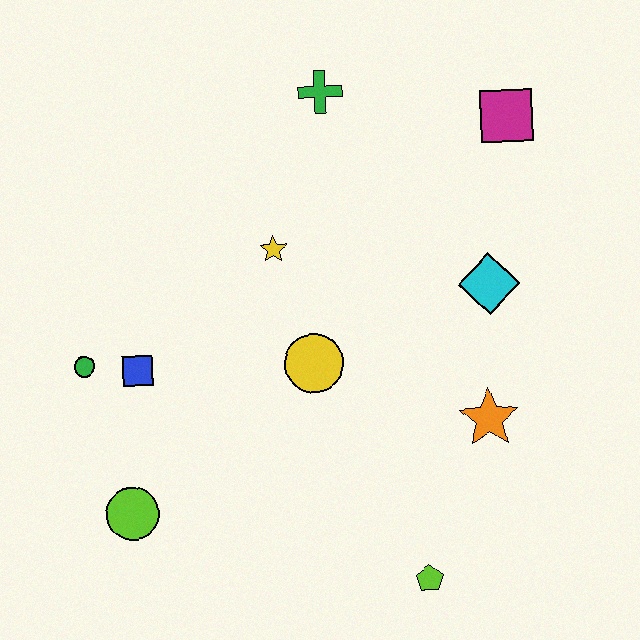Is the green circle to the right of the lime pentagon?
No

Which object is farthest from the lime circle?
The magenta square is farthest from the lime circle.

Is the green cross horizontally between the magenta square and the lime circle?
Yes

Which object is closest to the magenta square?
The cyan diamond is closest to the magenta square.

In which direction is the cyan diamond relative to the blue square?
The cyan diamond is to the right of the blue square.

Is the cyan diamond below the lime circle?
No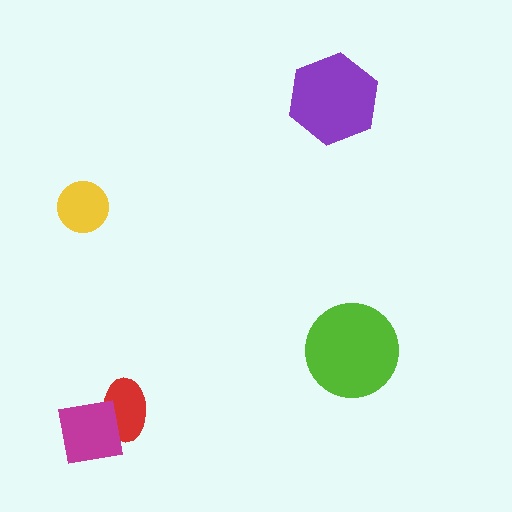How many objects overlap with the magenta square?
1 object overlaps with the magenta square.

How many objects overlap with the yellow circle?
0 objects overlap with the yellow circle.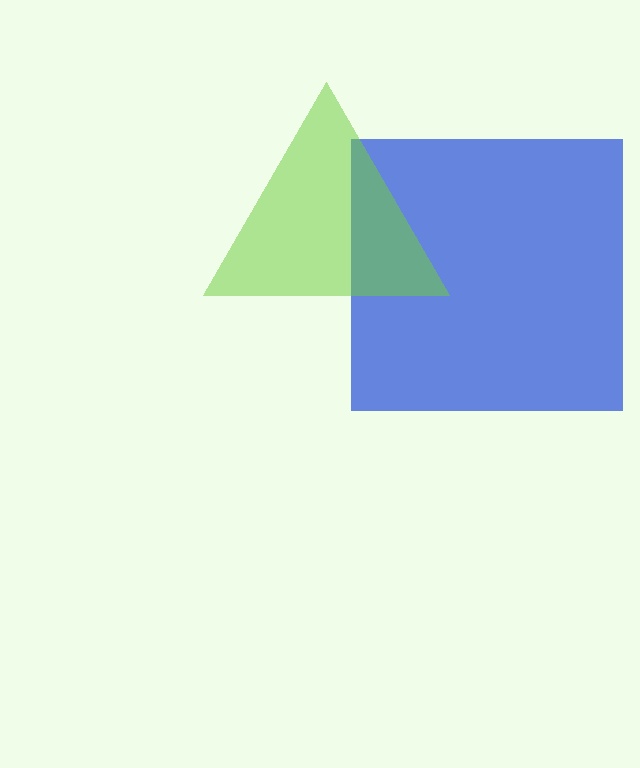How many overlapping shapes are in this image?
There are 2 overlapping shapes in the image.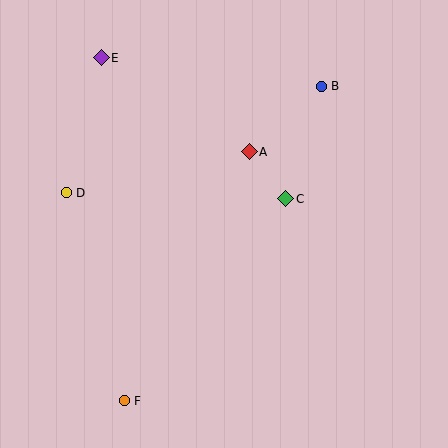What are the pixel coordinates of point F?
Point F is at (124, 401).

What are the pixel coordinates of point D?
Point D is at (66, 193).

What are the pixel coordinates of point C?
Point C is at (286, 199).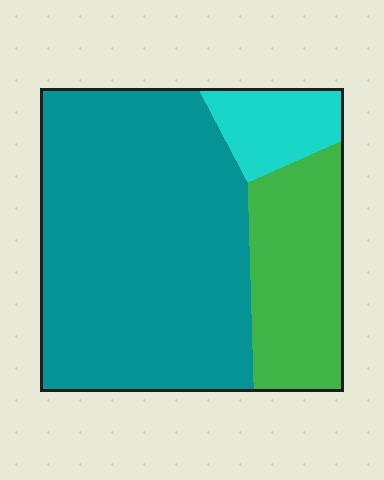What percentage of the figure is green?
Green takes up about one quarter (1/4) of the figure.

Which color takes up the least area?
Cyan, at roughly 10%.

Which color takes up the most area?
Teal, at roughly 65%.